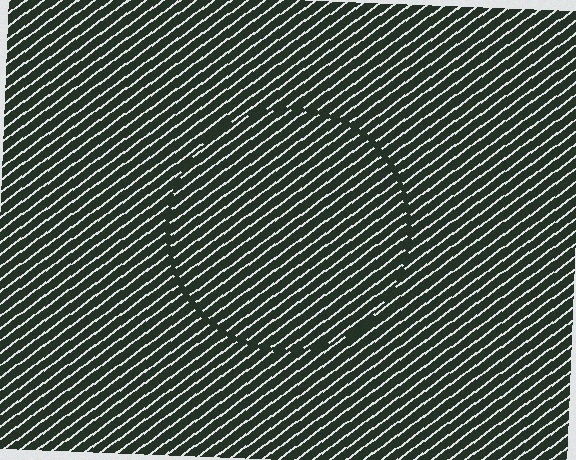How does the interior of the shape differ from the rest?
The interior of the shape contains the same grating, shifted by half a period — the contour is defined by the phase discontinuity where line-ends from the inner and outer gratings abut.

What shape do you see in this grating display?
An illusory circle. The interior of the shape contains the same grating, shifted by half a period — the contour is defined by the phase discontinuity where line-ends from the inner and outer gratings abut.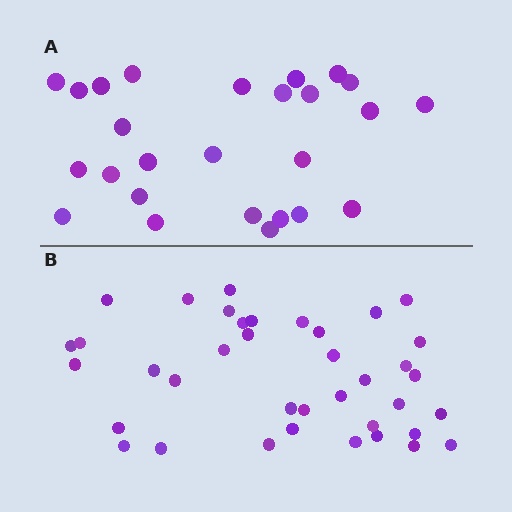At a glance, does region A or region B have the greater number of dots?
Region B (the bottom region) has more dots.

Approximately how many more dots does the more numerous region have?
Region B has roughly 12 or so more dots than region A.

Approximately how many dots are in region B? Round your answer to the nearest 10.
About 40 dots. (The exact count is 38, which rounds to 40.)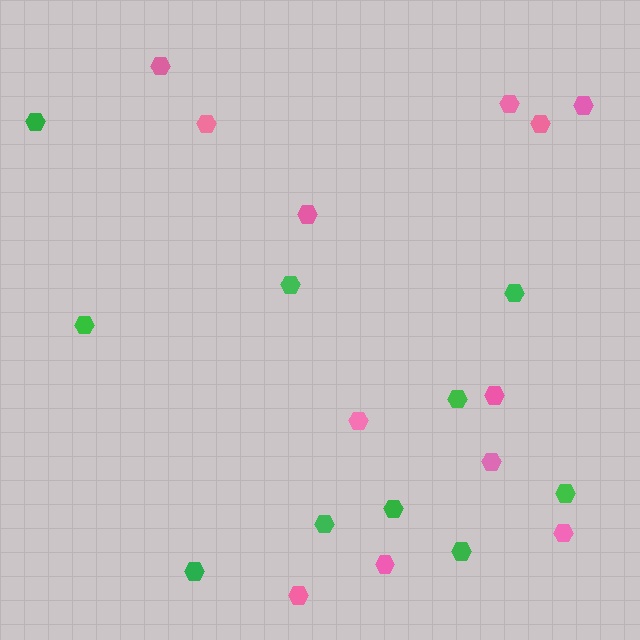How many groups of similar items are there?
There are 2 groups: one group of green hexagons (10) and one group of pink hexagons (12).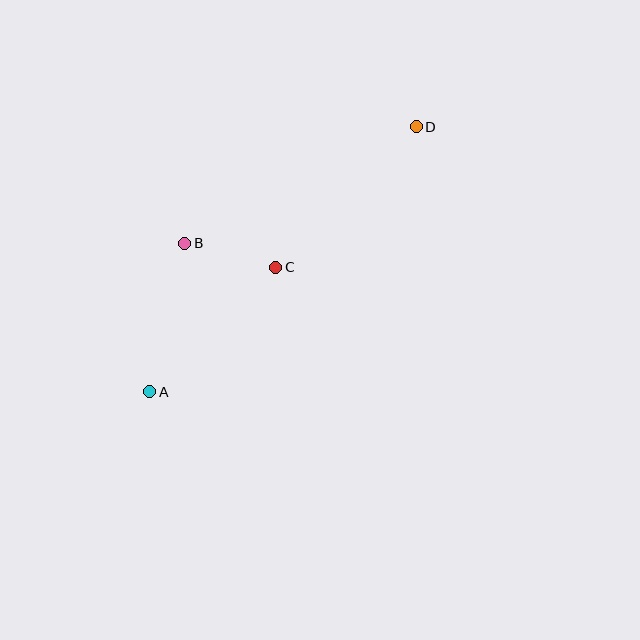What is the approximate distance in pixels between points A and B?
The distance between A and B is approximately 153 pixels.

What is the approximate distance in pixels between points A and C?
The distance between A and C is approximately 177 pixels.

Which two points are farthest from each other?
Points A and D are farthest from each other.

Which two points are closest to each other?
Points B and C are closest to each other.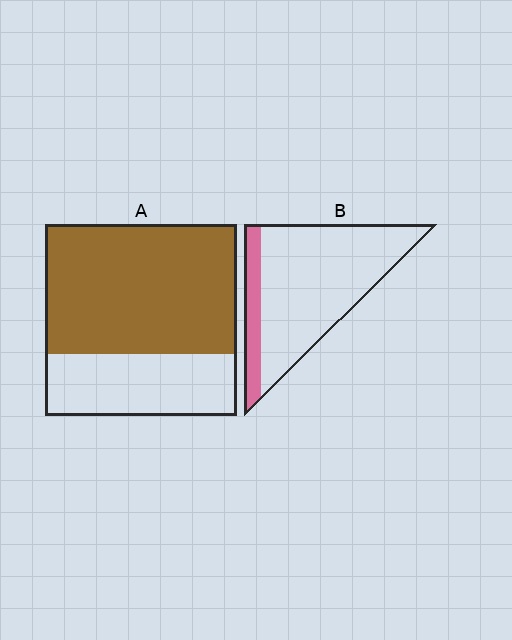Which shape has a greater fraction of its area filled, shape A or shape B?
Shape A.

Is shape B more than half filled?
No.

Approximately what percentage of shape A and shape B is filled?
A is approximately 70% and B is approximately 15%.